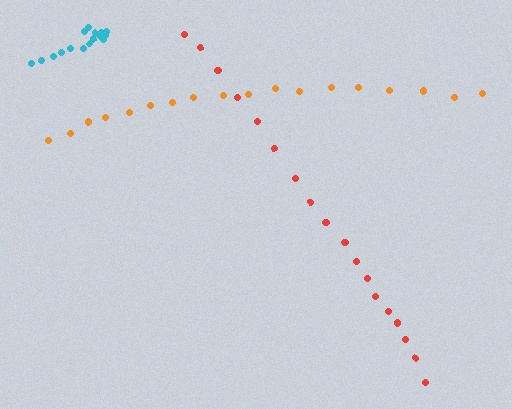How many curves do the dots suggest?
There are 3 distinct paths.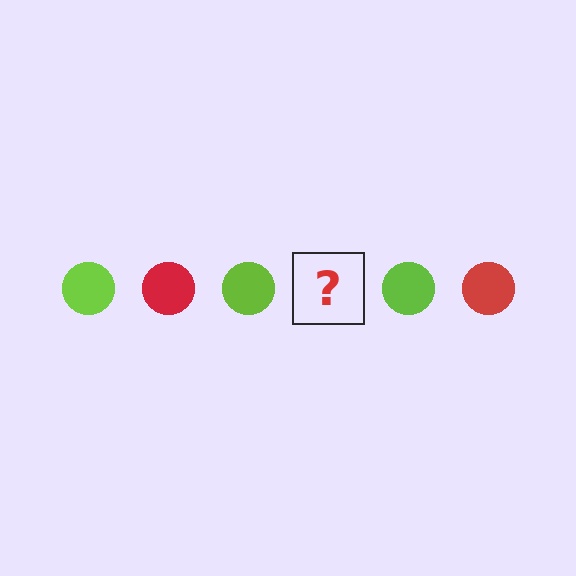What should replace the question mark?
The question mark should be replaced with a red circle.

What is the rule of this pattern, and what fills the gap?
The rule is that the pattern cycles through lime, red circles. The gap should be filled with a red circle.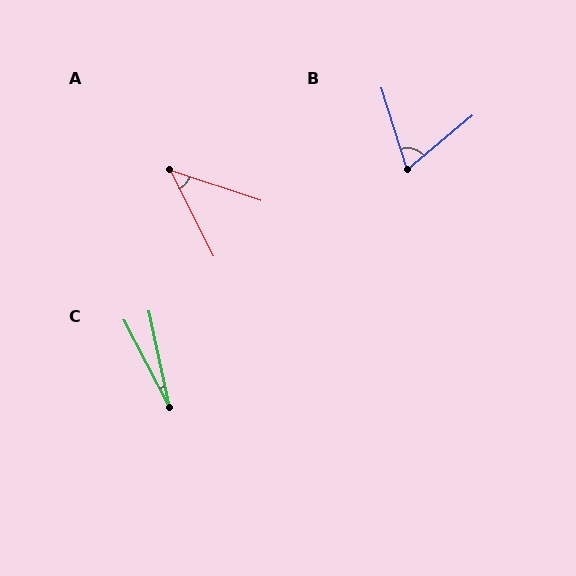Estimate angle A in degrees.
Approximately 45 degrees.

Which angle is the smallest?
C, at approximately 16 degrees.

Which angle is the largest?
B, at approximately 68 degrees.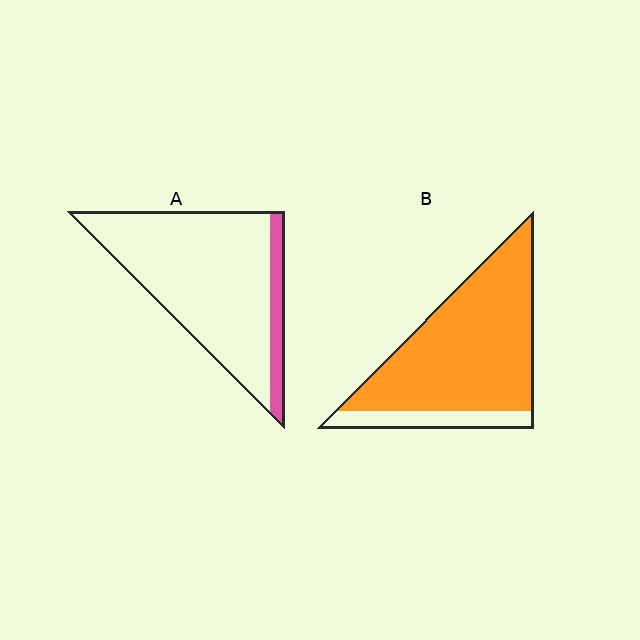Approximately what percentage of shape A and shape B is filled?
A is approximately 15% and B is approximately 85%.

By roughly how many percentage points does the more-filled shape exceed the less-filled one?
By roughly 70 percentage points (B over A).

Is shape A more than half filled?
No.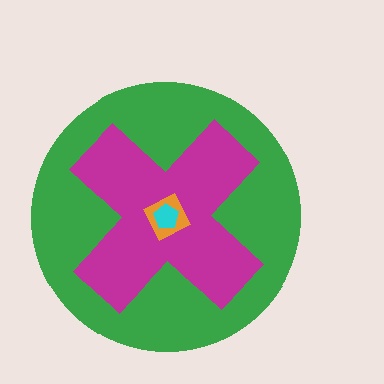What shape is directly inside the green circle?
The magenta cross.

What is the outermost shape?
The green circle.